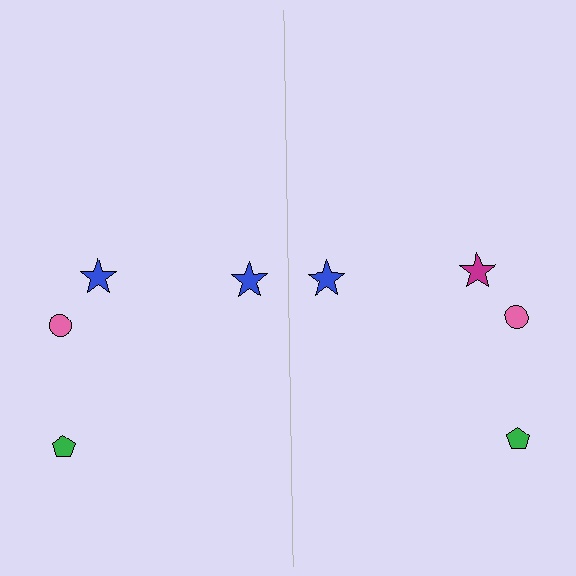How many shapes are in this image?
There are 8 shapes in this image.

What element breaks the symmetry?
The magenta star on the right side breaks the symmetry — its mirror counterpart is blue.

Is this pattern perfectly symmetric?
No, the pattern is not perfectly symmetric. The magenta star on the right side breaks the symmetry — its mirror counterpart is blue.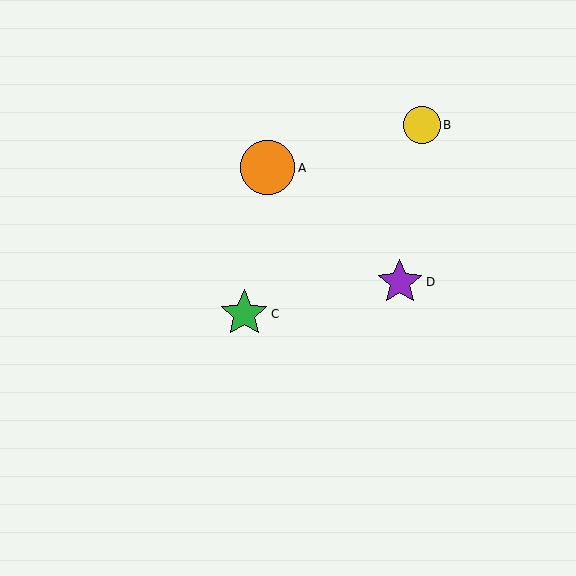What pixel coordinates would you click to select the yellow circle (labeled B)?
Click at (422, 125) to select the yellow circle B.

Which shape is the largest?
The orange circle (labeled A) is the largest.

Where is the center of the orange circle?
The center of the orange circle is at (268, 168).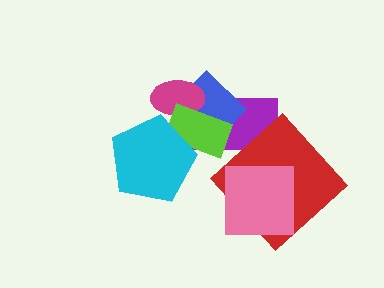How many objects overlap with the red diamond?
2 objects overlap with the red diamond.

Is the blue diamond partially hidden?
Yes, it is partially covered by another shape.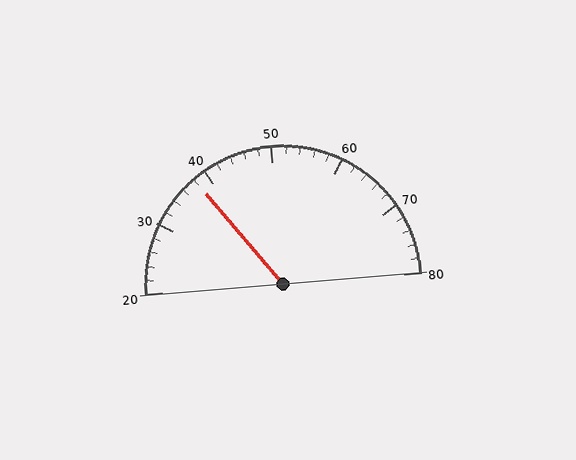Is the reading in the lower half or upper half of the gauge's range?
The reading is in the lower half of the range (20 to 80).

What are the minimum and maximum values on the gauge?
The gauge ranges from 20 to 80.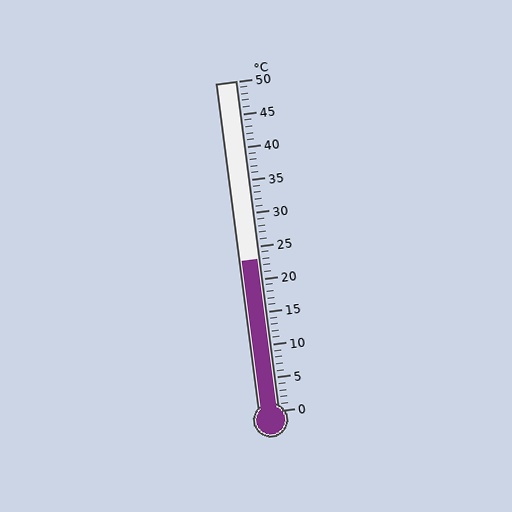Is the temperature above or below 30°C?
The temperature is below 30°C.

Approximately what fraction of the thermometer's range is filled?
The thermometer is filled to approximately 45% of its range.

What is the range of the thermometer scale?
The thermometer scale ranges from 0°C to 50°C.